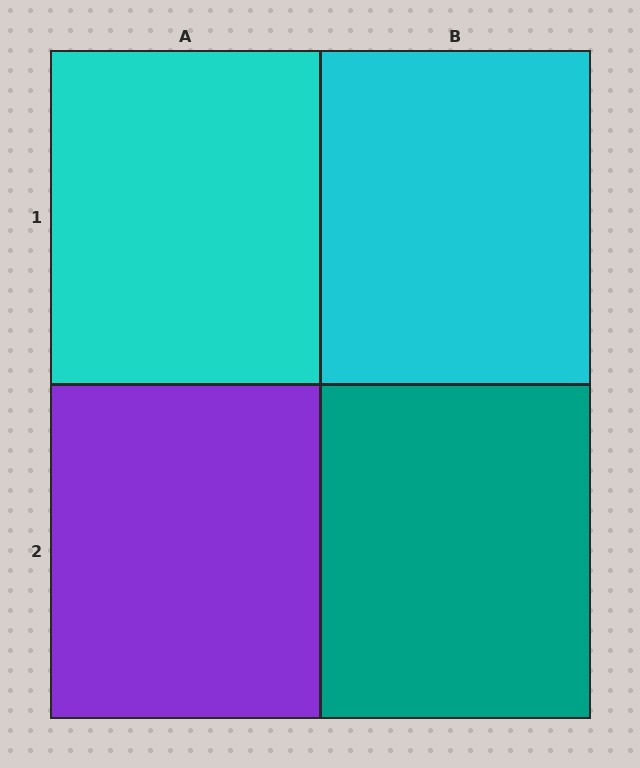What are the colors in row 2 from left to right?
Purple, teal.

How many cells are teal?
1 cell is teal.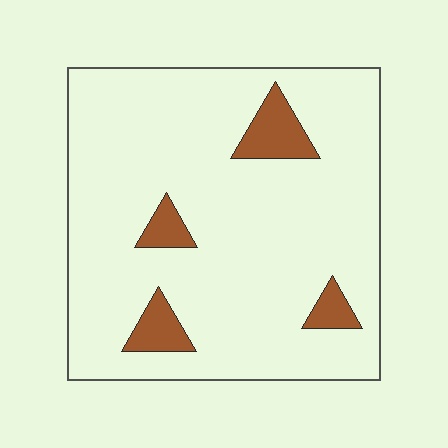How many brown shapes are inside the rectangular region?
4.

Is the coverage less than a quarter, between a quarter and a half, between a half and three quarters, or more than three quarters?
Less than a quarter.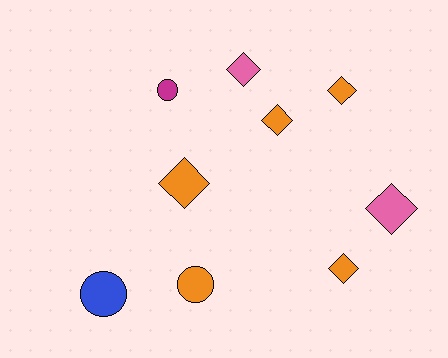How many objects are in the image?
There are 9 objects.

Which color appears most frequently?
Orange, with 5 objects.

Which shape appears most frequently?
Diamond, with 6 objects.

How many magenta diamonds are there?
There are no magenta diamonds.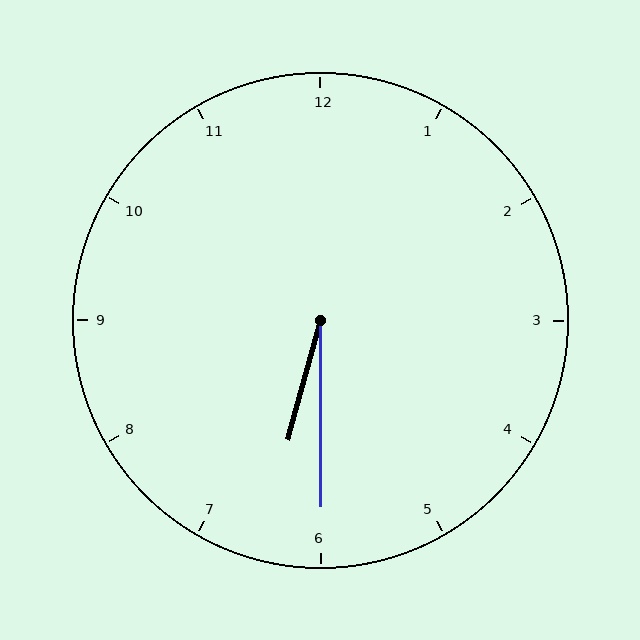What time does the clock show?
6:30.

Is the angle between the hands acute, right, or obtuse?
It is acute.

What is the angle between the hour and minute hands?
Approximately 15 degrees.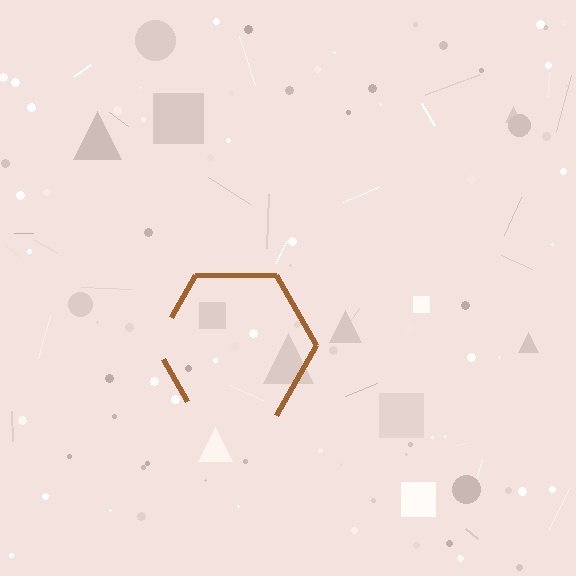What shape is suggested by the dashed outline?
The dashed outline suggests a hexagon.